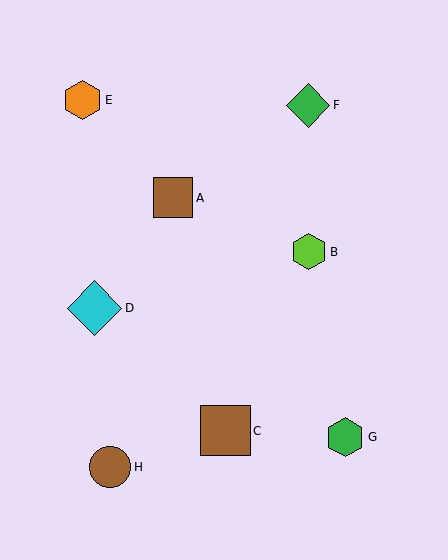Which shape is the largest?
The cyan diamond (labeled D) is the largest.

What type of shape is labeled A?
Shape A is a brown square.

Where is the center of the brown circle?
The center of the brown circle is at (110, 467).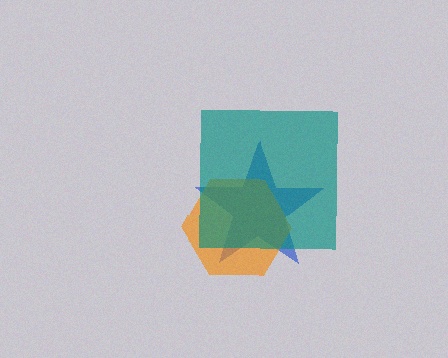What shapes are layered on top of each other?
The layered shapes are: a blue star, an orange hexagon, a teal square.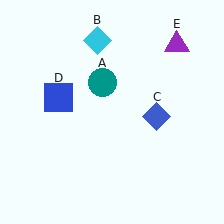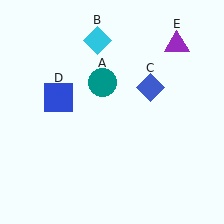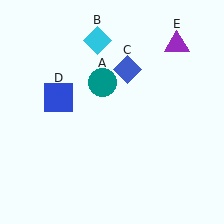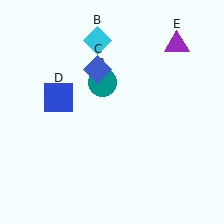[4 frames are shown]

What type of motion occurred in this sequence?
The blue diamond (object C) rotated counterclockwise around the center of the scene.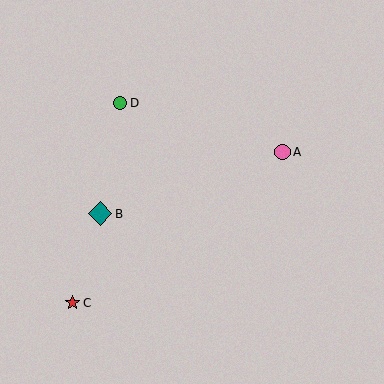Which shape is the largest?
The teal diamond (labeled B) is the largest.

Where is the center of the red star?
The center of the red star is at (72, 303).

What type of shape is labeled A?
Shape A is a pink circle.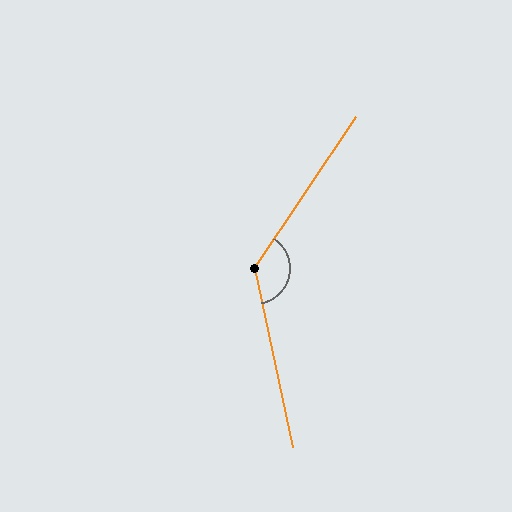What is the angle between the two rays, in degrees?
Approximately 134 degrees.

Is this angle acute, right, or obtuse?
It is obtuse.